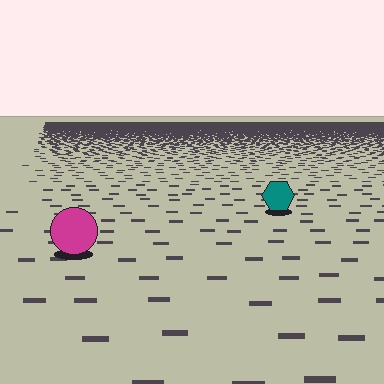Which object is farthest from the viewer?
The teal hexagon is farthest from the viewer. It appears smaller and the ground texture around it is denser.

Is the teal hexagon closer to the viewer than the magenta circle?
No. The magenta circle is closer — you can tell from the texture gradient: the ground texture is coarser near it.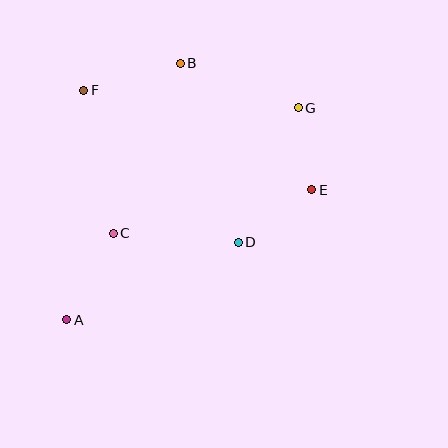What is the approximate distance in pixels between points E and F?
The distance between E and F is approximately 249 pixels.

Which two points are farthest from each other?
Points A and G are farthest from each other.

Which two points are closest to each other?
Points E and G are closest to each other.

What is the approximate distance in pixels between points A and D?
The distance between A and D is approximately 188 pixels.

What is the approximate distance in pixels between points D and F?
The distance between D and F is approximately 217 pixels.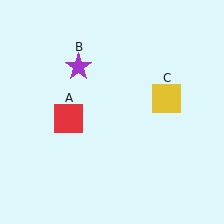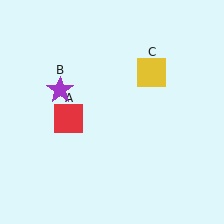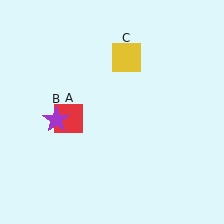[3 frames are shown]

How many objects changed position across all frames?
2 objects changed position: purple star (object B), yellow square (object C).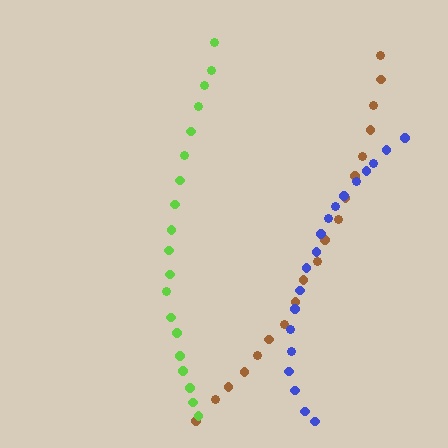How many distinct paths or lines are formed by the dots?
There are 3 distinct paths.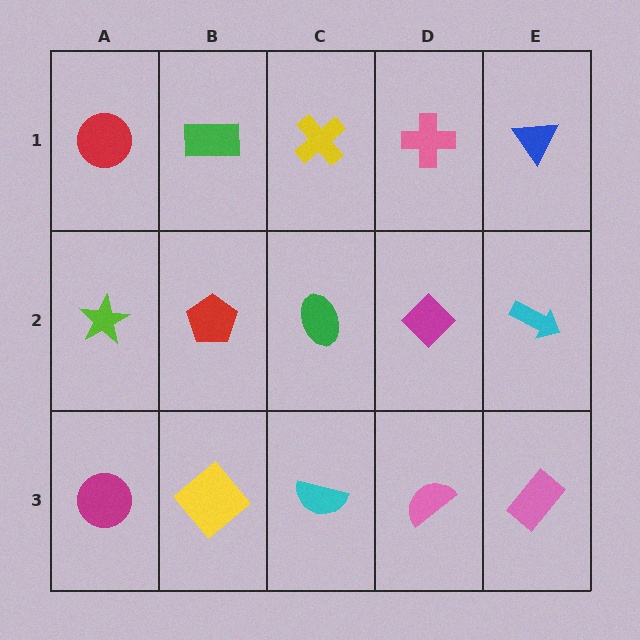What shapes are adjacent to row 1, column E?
A cyan arrow (row 2, column E), a pink cross (row 1, column D).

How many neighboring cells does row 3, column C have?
3.